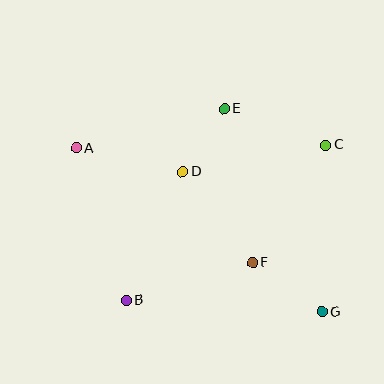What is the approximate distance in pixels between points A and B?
The distance between A and B is approximately 161 pixels.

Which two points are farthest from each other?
Points A and G are farthest from each other.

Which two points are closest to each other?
Points D and E are closest to each other.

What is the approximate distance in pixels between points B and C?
The distance between B and C is approximately 253 pixels.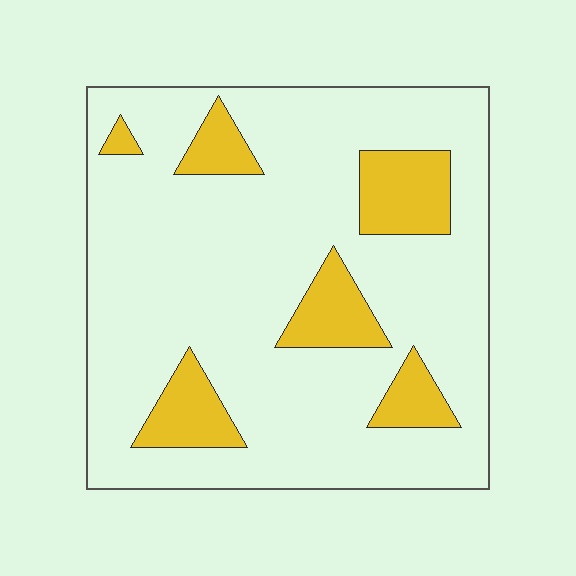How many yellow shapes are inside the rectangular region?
6.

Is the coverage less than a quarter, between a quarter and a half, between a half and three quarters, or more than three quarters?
Less than a quarter.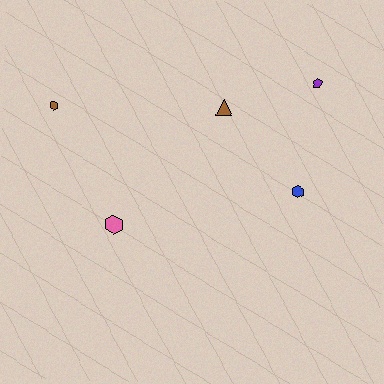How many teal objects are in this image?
There are no teal objects.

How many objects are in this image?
There are 5 objects.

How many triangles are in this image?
There is 1 triangle.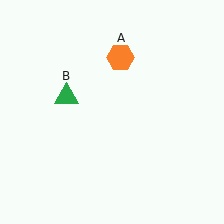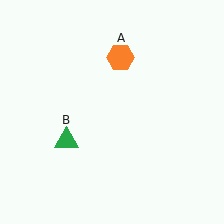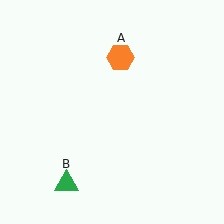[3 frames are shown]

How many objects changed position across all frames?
1 object changed position: green triangle (object B).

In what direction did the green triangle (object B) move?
The green triangle (object B) moved down.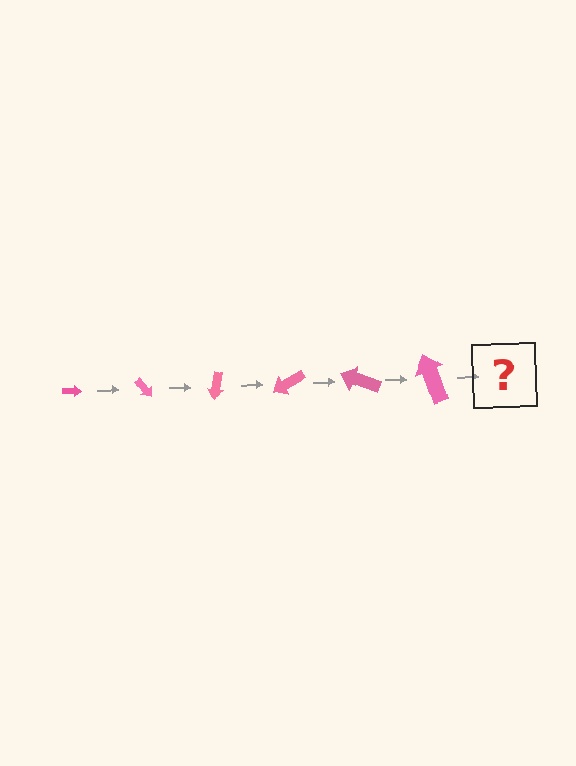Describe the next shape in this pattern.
It should be an arrow, larger than the previous one and rotated 300 degrees from the start.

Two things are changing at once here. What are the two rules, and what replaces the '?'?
The two rules are that the arrow grows larger each step and it rotates 50 degrees each step. The '?' should be an arrow, larger than the previous one and rotated 300 degrees from the start.